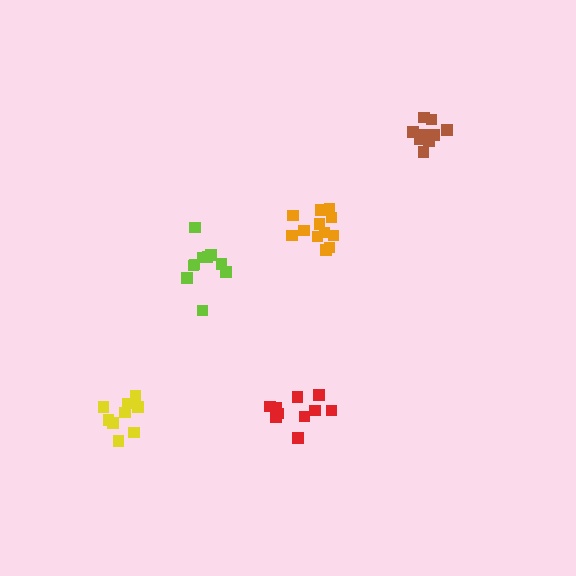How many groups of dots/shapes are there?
There are 5 groups.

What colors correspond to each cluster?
The clusters are colored: lime, orange, yellow, red, brown.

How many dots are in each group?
Group 1: 10 dots, Group 2: 12 dots, Group 3: 9 dots, Group 4: 10 dots, Group 5: 9 dots (50 total).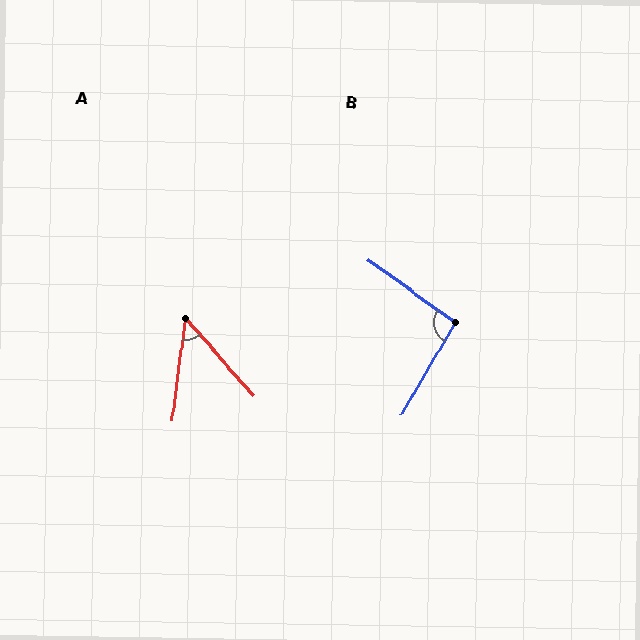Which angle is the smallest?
A, at approximately 49 degrees.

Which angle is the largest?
B, at approximately 96 degrees.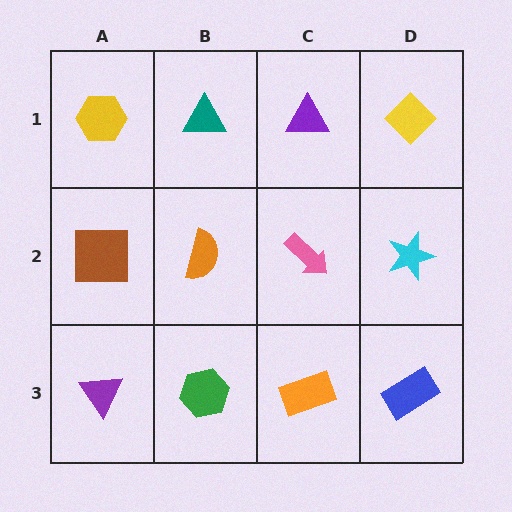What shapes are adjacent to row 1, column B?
An orange semicircle (row 2, column B), a yellow hexagon (row 1, column A), a purple triangle (row 1, column C).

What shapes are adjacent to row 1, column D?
A cyan star (row 2, column D), a purple triangle (row 1, column C).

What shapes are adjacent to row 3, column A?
A brown square (row 2, column A), a green hexagon (row 3, column B).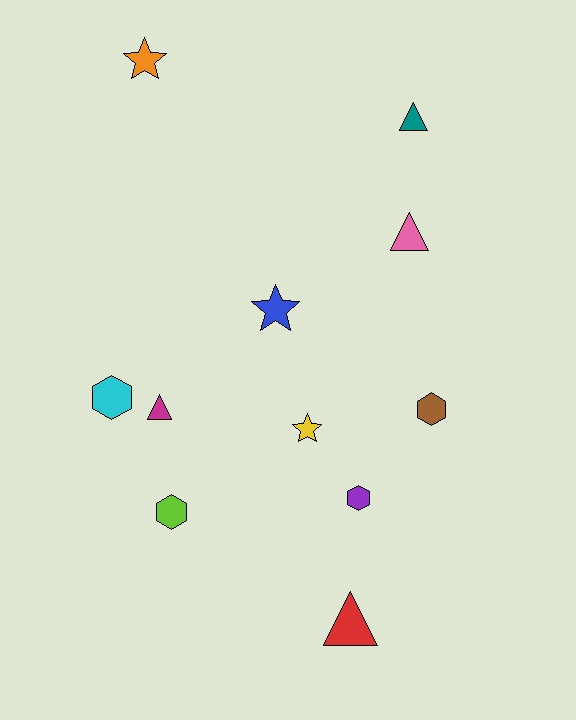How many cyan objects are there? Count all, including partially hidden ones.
There is 1 cyan object.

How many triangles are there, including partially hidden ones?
There are 4 triangles.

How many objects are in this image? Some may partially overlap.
There are 11 objects.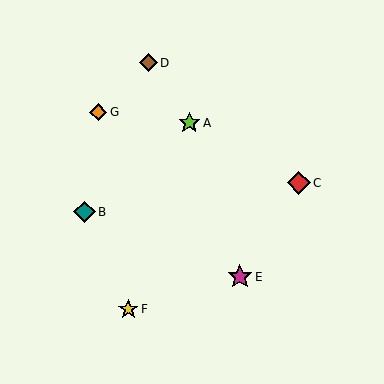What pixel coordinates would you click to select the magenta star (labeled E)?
Click at (240, 277) to select the magenta star E.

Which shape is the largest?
The magenta star (labeled E) is the largest.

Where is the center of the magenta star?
The center of the magenta star is at (240, 277).